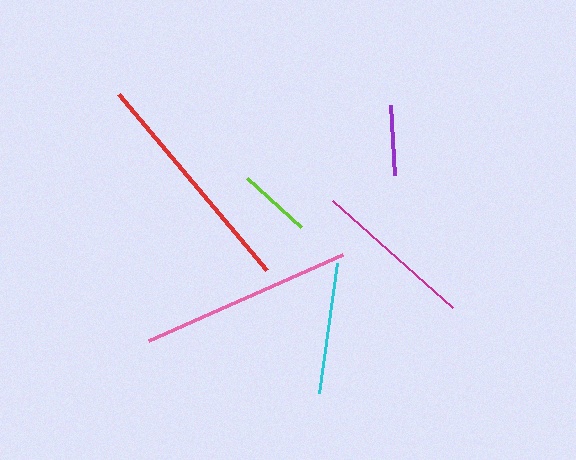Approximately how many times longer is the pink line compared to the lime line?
The pink line is approximately 2.9 times the length of the lime line.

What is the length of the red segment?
The red segment is approximately 230 pixels long.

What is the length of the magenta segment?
The magenta segment is approximately 161 pixels long.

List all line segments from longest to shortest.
From longest to shortest: red, pink, magenta, cyan, lime, purple.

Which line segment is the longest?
The red line is the longest at approximately 230 pixels.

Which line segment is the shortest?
The purple line is the shortest at approximately 70 pixels.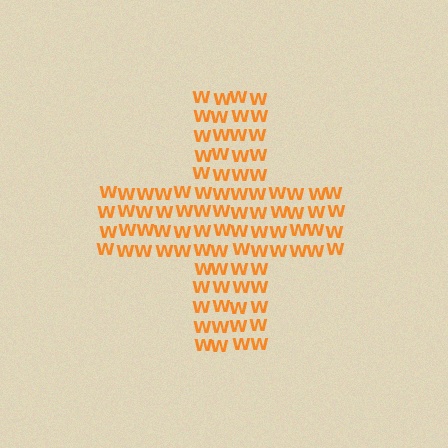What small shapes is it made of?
It is made of small letter W's.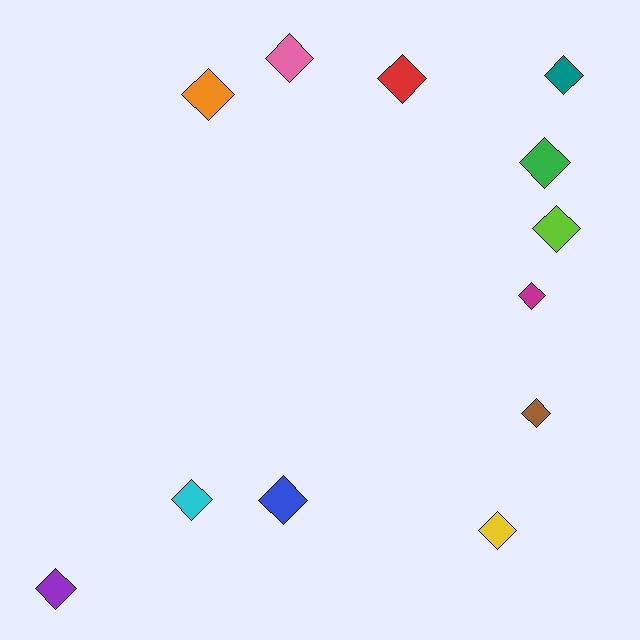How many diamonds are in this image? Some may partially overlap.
There are 12 diamonds.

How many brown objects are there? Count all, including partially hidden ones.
There is 1 brown object.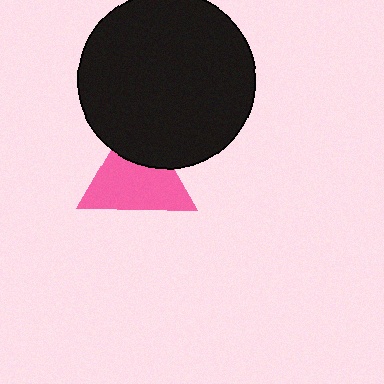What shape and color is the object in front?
The object in front is a black circle.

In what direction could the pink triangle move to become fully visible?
The pink triangle could move down. That would shift it out from behind the black circle entirely.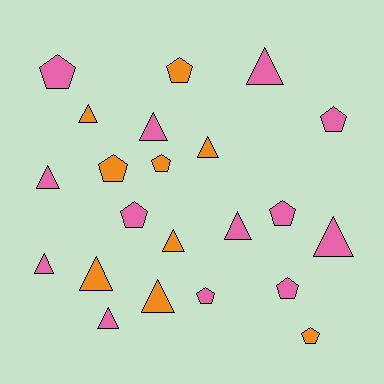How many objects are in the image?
There are 22 objects.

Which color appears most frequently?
Pink, with 13 objects.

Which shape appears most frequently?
Triangle, with 12 objects.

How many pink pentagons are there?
There are 6 pink pentagons.